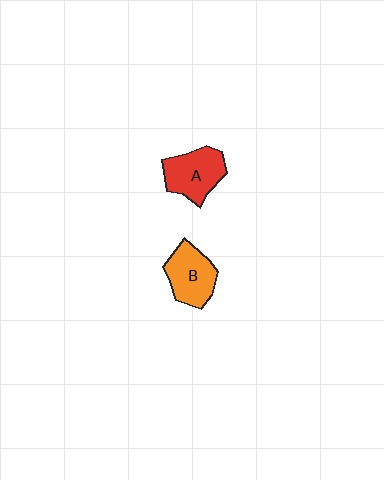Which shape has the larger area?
Shape A (red).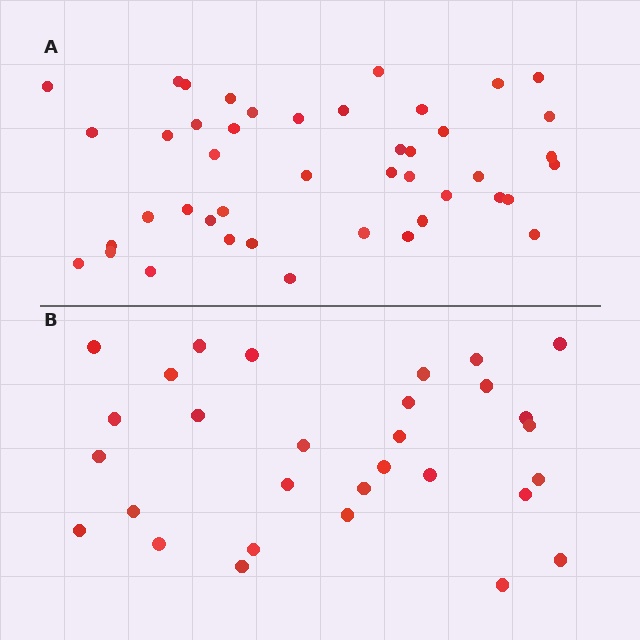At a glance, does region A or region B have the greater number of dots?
Region A (the top region) has more dots.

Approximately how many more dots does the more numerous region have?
Region A has approximately 15 more dots than region B.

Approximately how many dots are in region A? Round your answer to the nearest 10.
About 40 dots. (The exact count is 44, which rounds to 40.)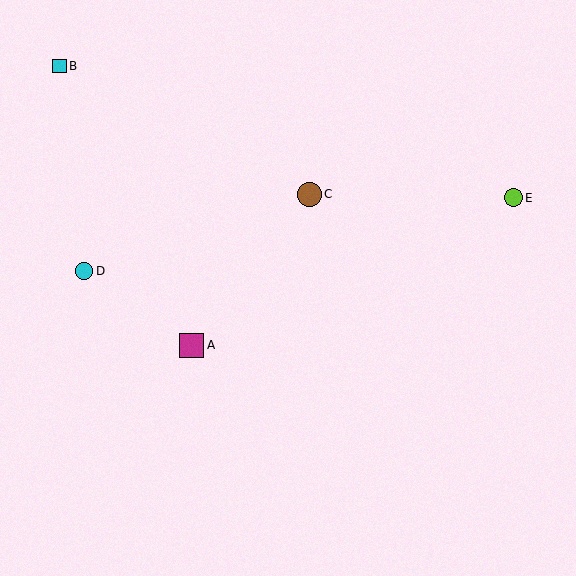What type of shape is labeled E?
Shape E is a lime circle.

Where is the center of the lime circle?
The center of the lime circle is at (513, 198).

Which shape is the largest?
The magenta square (labeled A) is the largest.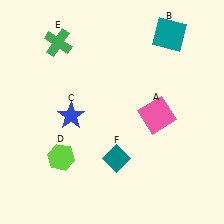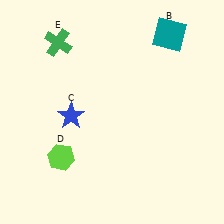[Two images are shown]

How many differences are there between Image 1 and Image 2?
There are 2 differences between the two images.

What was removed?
The teal diamond (F), the pink square (A) were removed in Image 2.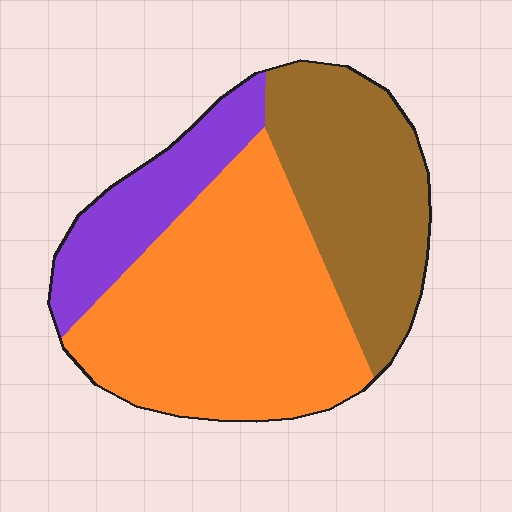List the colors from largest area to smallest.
From largest to smallest: orange, brown, purple.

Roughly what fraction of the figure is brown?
Brown takes up between a quarter and a half of the figure.